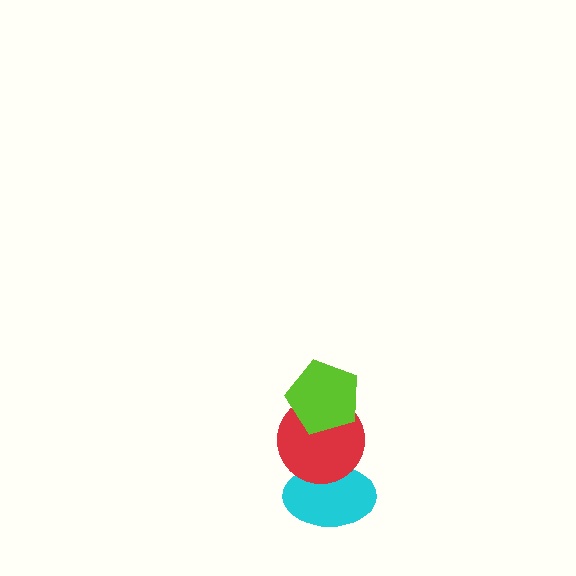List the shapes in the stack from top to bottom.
From top to bottom: the lime pentagon, the red circle, the cyan ellipse.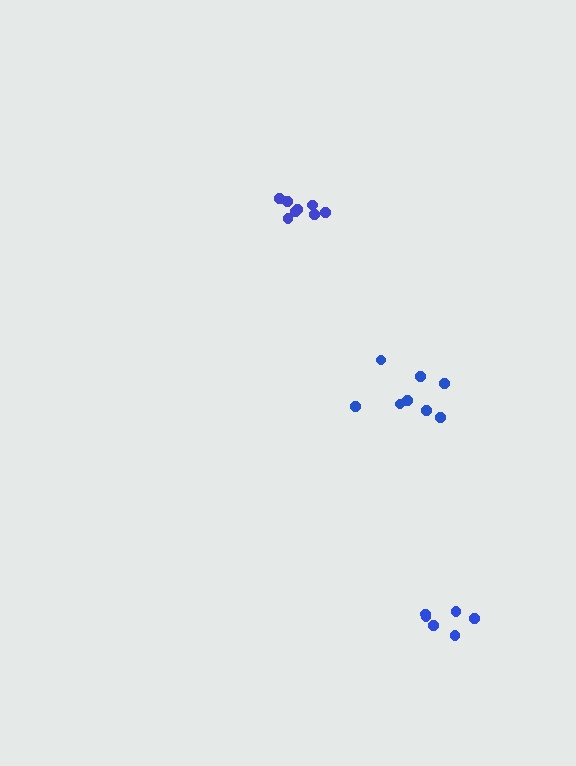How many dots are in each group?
Group 1: 6 dots, Group 2: 8 dots, Group 3: 8 dots (22 total).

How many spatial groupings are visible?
There are 3 spatial groupings.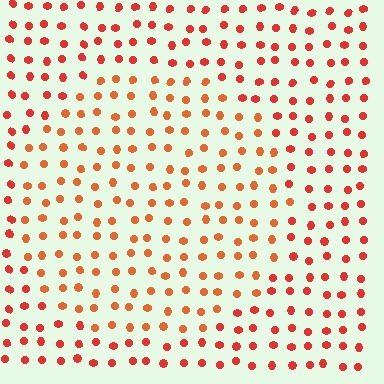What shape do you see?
I see a circle.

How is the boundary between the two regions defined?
The boundary is defined purely by a slight shift in hue (about 18 degrees). Spacing, size, and orientation are identical on both sides.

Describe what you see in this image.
The image is filled with small red elements in a uniform arrangement. A circle-shaped region is visible where the elements are tinted to a slightly different hue, forming a subtle color boundary.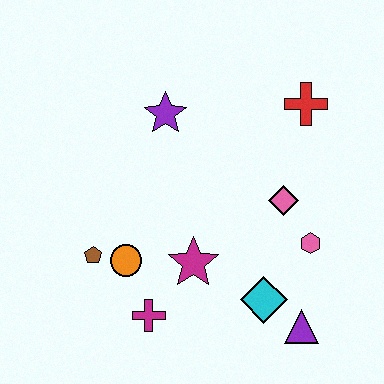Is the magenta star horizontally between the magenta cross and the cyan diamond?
Yes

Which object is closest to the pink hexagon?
The pink diamond is closest to the pink hexagon.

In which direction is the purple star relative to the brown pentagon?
The purple star is above the brown pentagon.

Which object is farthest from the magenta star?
The red cross is farthest from the magenta star.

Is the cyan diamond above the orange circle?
No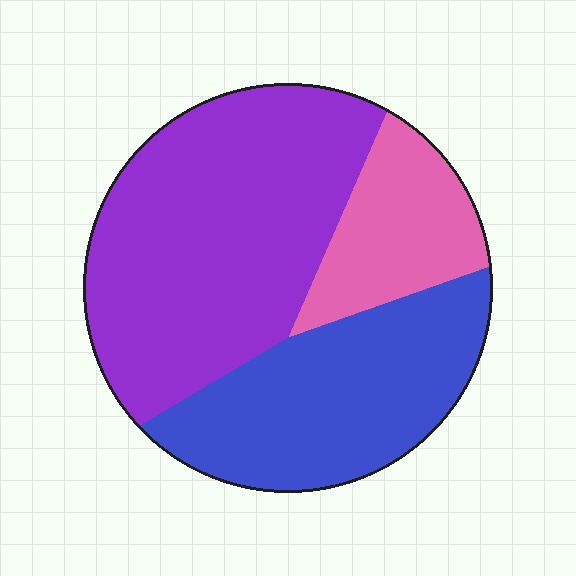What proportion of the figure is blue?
Blue covers roughly 35% of the figure.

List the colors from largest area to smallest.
From largest to smallest: purple, blue, pink.